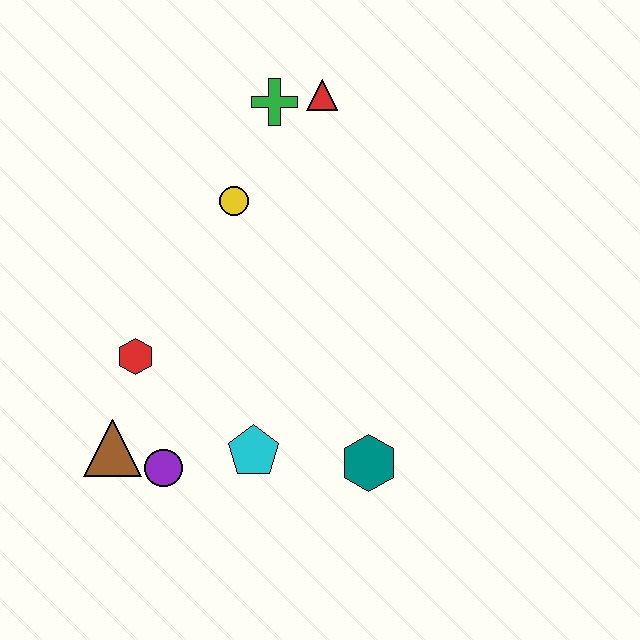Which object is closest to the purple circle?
The brown triangle is closest to the purple circle.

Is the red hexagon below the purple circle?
No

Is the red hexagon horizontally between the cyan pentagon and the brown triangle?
Yes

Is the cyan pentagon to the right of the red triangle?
No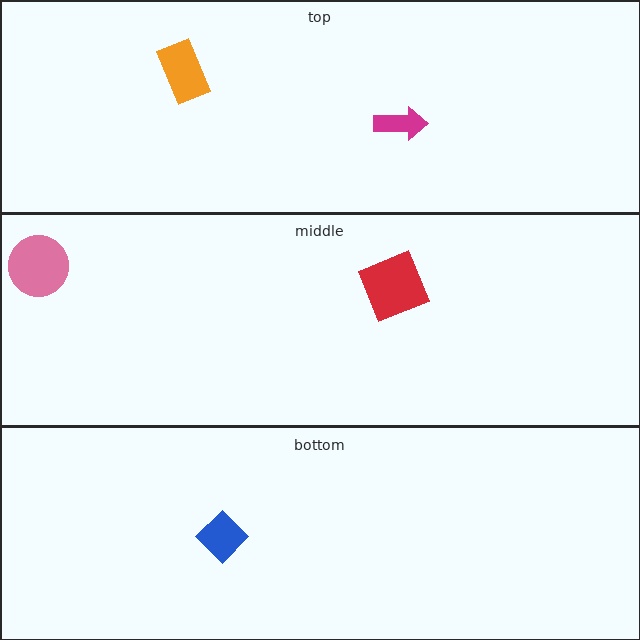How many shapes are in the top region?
2.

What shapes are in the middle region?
The red square, the pink circle.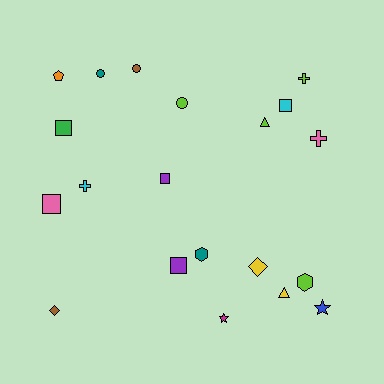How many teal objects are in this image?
There are 2 teal objects.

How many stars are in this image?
There are 2 stars.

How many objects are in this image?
There are 20 objects.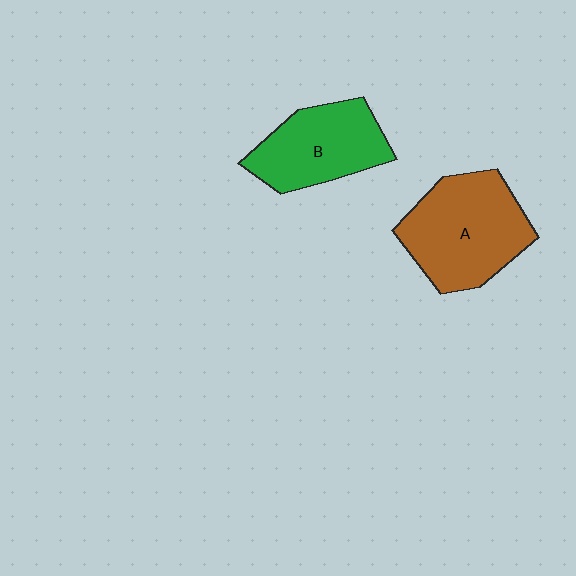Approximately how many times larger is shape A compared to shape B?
Approximately 1.3 times.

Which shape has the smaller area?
Shape B (green).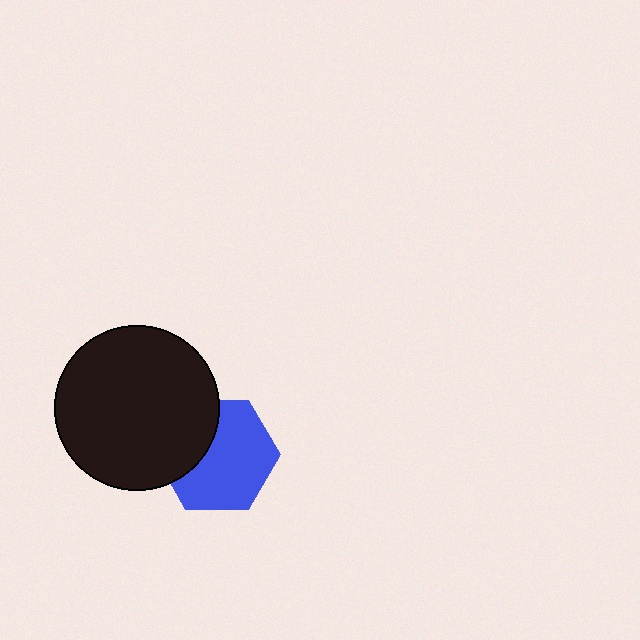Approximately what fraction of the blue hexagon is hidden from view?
Roughly 32% of the blue hexagon is hidden behind the black circle.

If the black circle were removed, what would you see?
You would see the complete blue hexagon.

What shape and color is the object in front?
The object in front is a black circle.